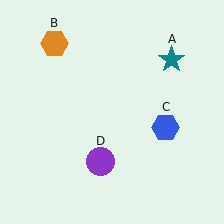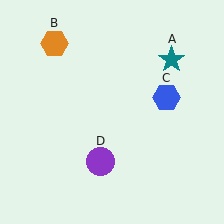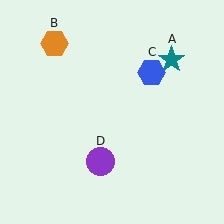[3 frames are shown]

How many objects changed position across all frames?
1 object changed position: blue hexagon (object C).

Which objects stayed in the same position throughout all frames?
Teal star (object A) and orange hexagon (object B) and purple circle (object D) remained stationary.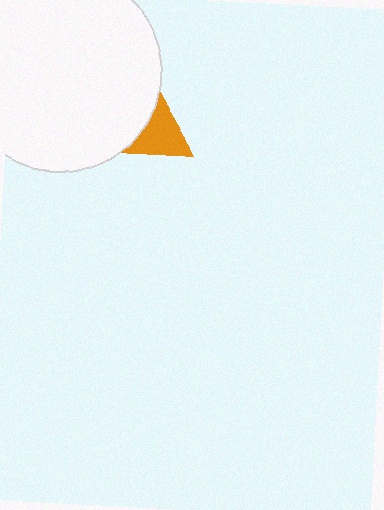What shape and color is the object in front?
The object in front is a white circle.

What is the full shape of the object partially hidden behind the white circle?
The partially hidden object is an orange triangle.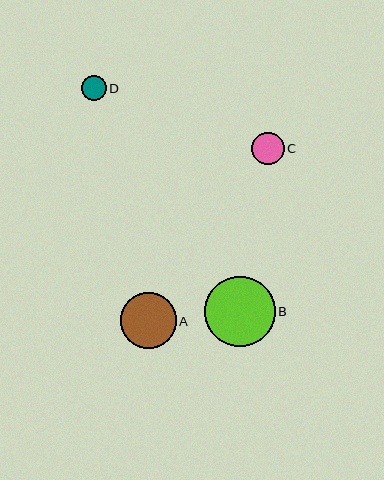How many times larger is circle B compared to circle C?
Circle B is approximately 2.2 times the size of circle C.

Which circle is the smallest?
Circle D is the smallest with a size of approximately 25 pixels.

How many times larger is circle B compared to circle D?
Circle B is approximately 2.8 times the size of circle D.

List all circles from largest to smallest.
From largest to smallest: B, A, C, D.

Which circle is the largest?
Circle B is the largest with a size of approximately 71 pixels.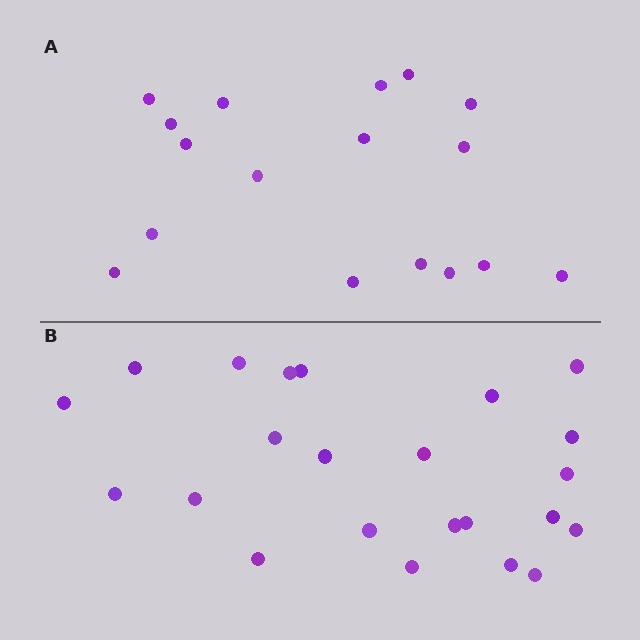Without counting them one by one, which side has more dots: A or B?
Region B (the bottom region) has more dots.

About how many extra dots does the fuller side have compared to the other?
Region B has about 6 more dots than region A.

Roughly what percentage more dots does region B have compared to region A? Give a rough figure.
About 35% more.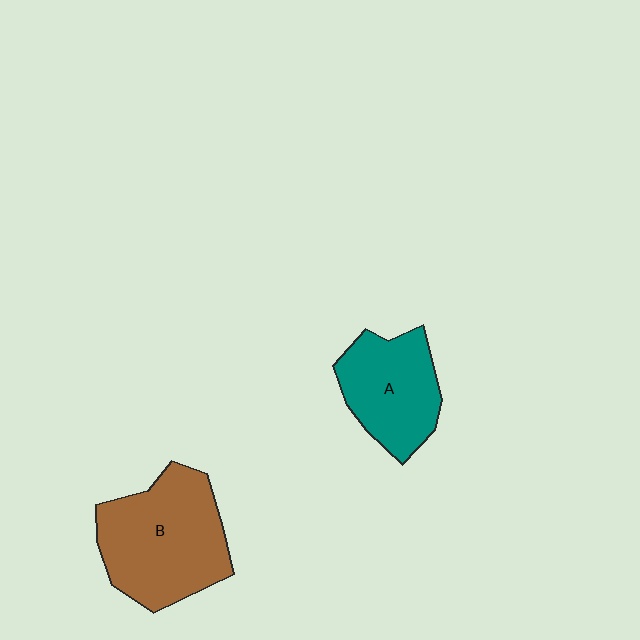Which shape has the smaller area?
Shape A (teal).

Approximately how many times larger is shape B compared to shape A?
Approximately 1.4 times.